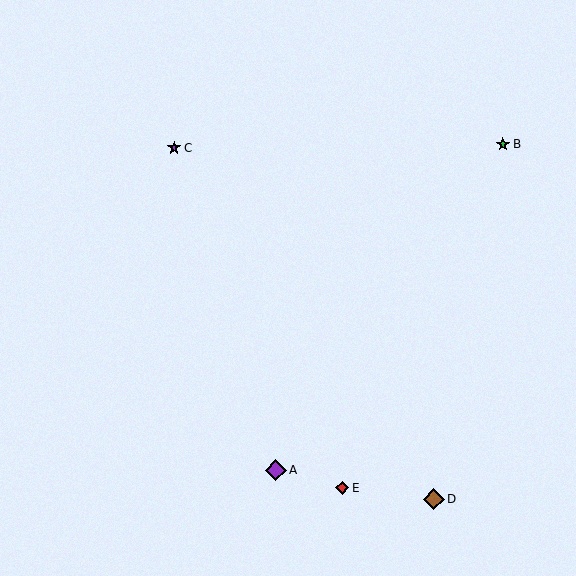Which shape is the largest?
The purple diamond (labeled A) is the largest.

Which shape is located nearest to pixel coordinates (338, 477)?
The red diamond (labeled E) at (342, 488) is nearest to that location.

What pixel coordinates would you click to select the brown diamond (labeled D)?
Click at (434, 499) to select the brown diamond D.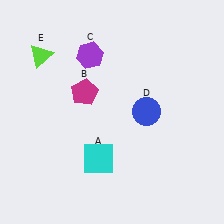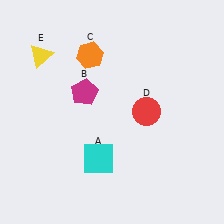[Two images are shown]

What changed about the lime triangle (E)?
In Image 1, E is lime. In Image 2, it changed to yellow.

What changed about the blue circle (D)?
In Image 1, D is blue. In Image 2, it changed to red.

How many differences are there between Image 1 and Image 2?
There are 3 differences between the two images.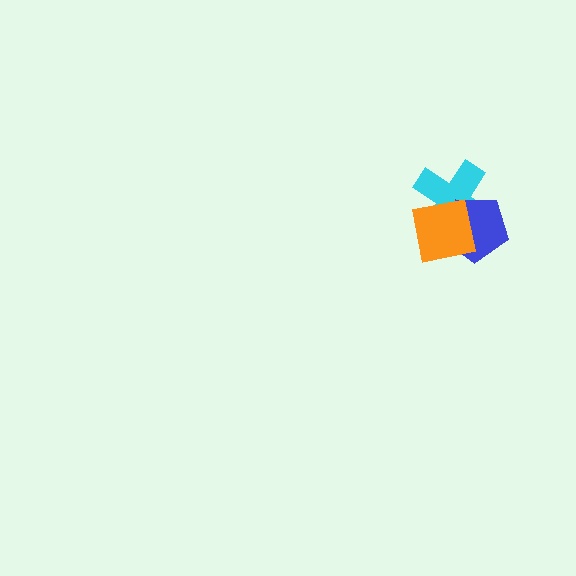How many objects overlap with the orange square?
2 objects overlap with the orange square.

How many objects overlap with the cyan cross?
2 objects overlap with the cyan cross.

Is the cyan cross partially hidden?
Yes, it is partially covered by another shape.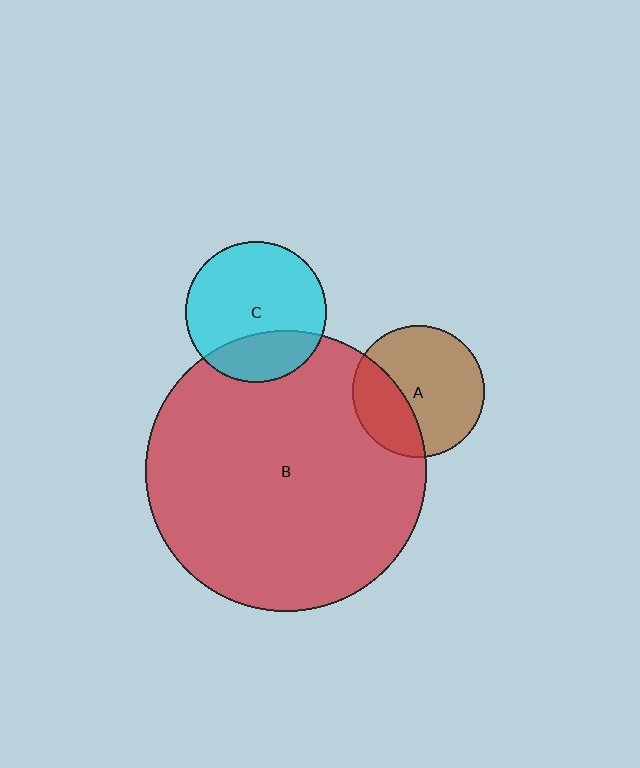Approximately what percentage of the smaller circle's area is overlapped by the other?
Approximately 25%.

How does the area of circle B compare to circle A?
Approximately 4.5 times.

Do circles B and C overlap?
Yes.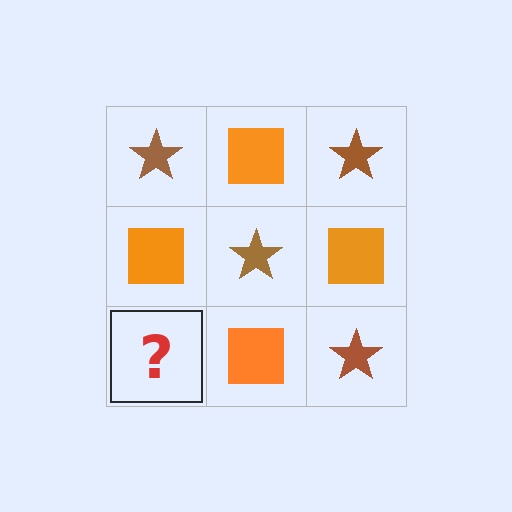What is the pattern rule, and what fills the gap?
The rule is that it alternates brown star and orange square in a checkerboard pattern. The gap should be filled with a brown star.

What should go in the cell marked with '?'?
The missing cell should contain a brown star.